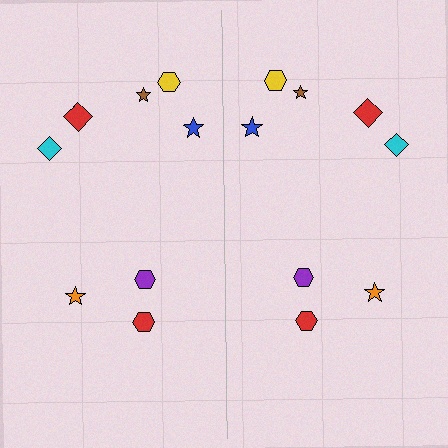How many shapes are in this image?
There are 16 shapes in this image.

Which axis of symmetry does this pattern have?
The pattern has a vertical axis of symmetry running through the center of the image.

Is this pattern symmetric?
Yes, this pattern has bilateral (reflection) symmetry.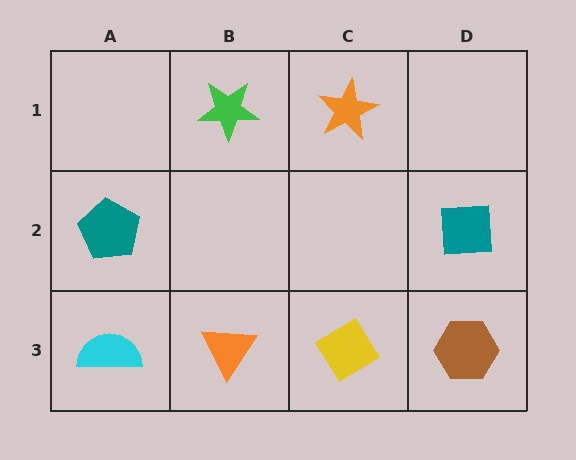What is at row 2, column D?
A teal square.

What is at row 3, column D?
A brown hexagon.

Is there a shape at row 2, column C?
No, that cell is empty.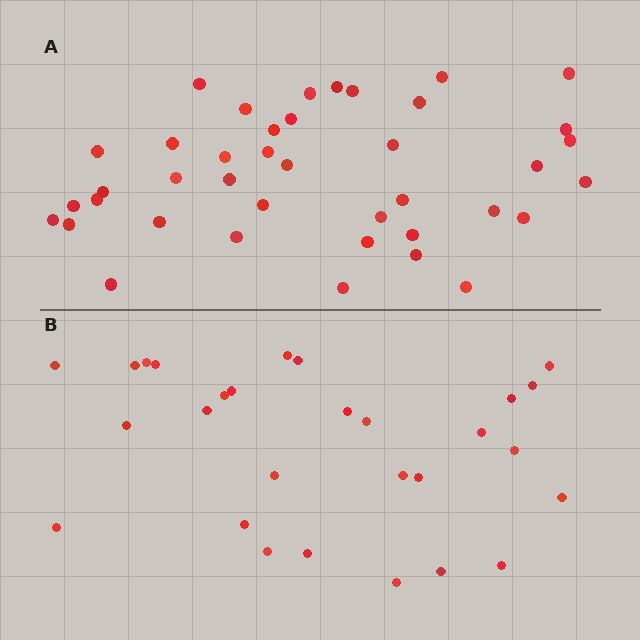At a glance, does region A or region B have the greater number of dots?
Region A (the top region) has more dots.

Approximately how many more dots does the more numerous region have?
Region A has roughly 12 or so more dots than region B.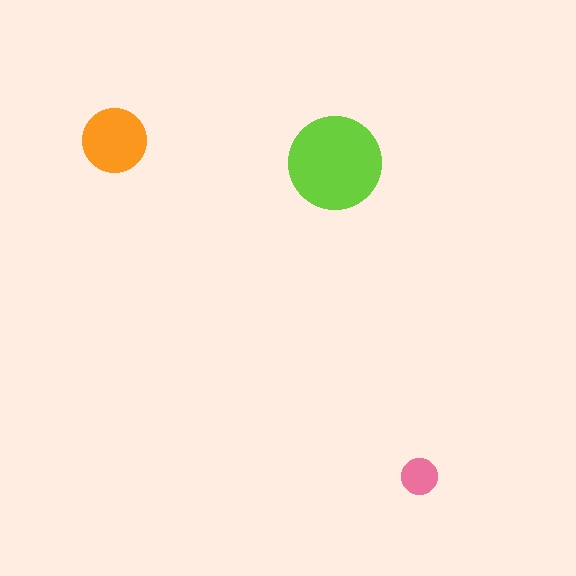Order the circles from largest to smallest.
the lime one, the orange one, the pink one.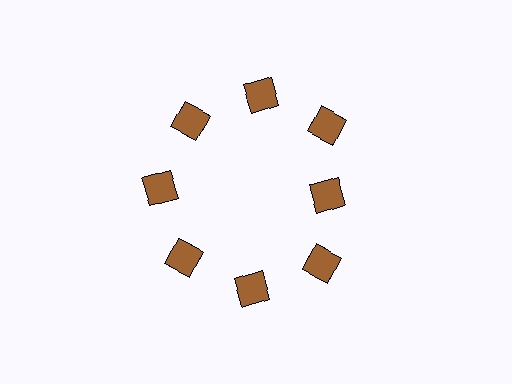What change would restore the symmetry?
The symmetry would be restored by moving it outward, back onto the ring so that all 8 squares sit at equal angles and equal distance from the center.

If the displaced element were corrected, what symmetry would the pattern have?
It would have 8-fold rotational symmetry — the pattern would map onto itself every 45 degrees.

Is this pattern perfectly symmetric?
No. The 8 brown squares are arranged in a ring, but one element near the 3 o'clock position is pulled inward toward the center, breaking the 8-fold rotational symmetry.